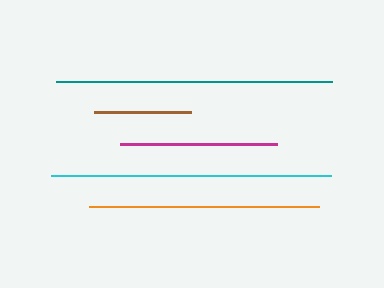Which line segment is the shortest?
The brown line is the shortest at approximately 97 pixels.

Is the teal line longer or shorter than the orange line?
The teal line is longer than the orange line.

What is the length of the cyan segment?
The cyan segment is approximately 281 pixels long.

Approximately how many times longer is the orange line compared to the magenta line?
The orange line is approximately 1.5 times the length of the magenta line.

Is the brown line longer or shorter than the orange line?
The orange line is longer than the brown line.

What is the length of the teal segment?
The teal segment is approximately 276 pixels long.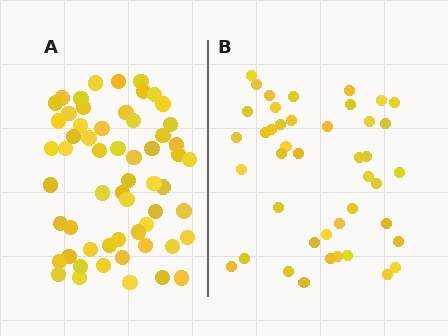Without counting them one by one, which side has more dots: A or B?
Region A (the left region) has more dots.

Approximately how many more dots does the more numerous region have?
Region A has approximately 15 more dots than region B.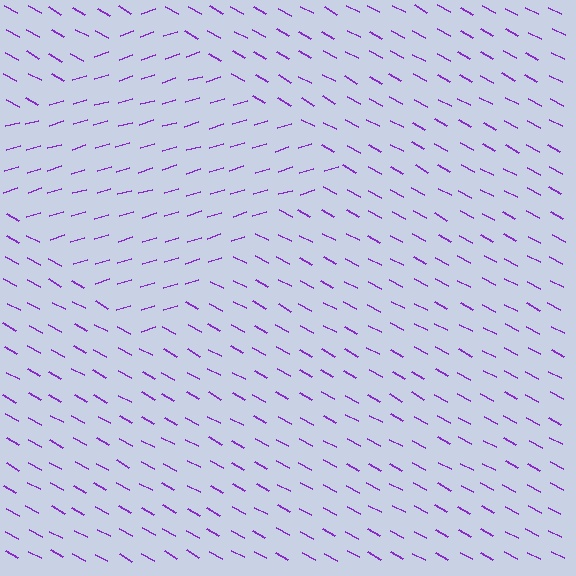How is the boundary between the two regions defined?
The boundary is defined purely by a change in line orientation (approximately 45 degrees difference). All lines are the same color and thickness.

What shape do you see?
I see a diamond.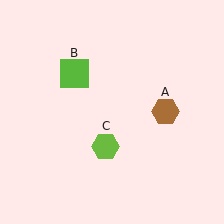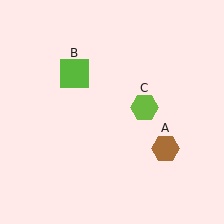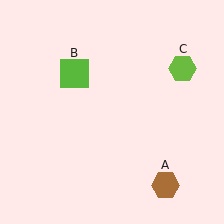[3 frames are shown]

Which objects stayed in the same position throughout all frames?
Lime square (object B) remained stationary.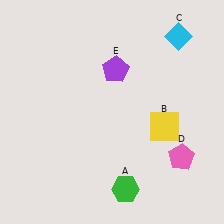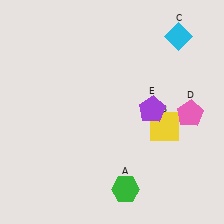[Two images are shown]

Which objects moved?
The objects that moved are: the pink pentagon (D), the purple pentagon (E).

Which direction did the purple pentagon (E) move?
The purple pentagon (E) moved down.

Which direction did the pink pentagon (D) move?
The pink pentagon (D) moved up.